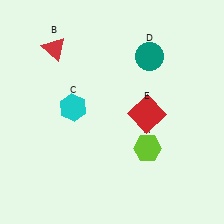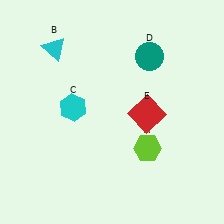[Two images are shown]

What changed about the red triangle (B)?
In Image 1, B is red. In Image 2, it changed to cyan.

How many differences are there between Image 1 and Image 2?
There is 1 difference between the two images.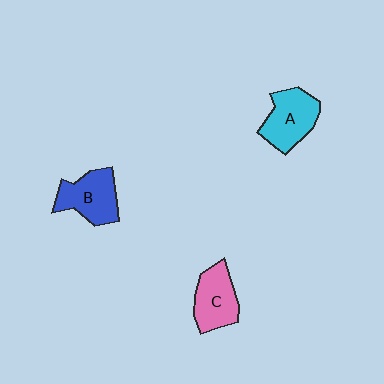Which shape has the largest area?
Shape A (cyan).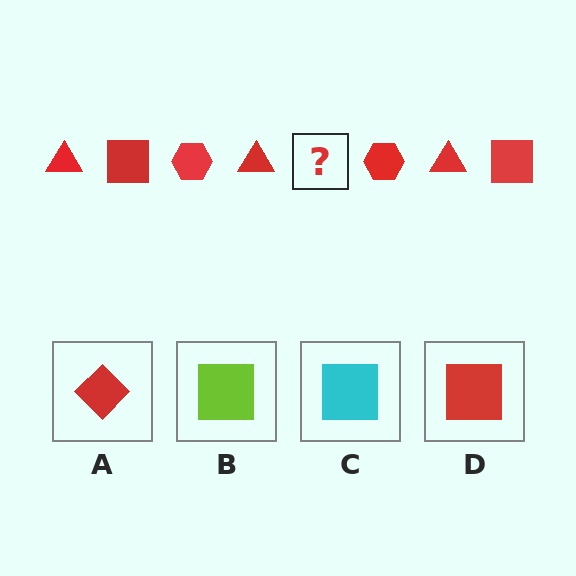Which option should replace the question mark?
Option D.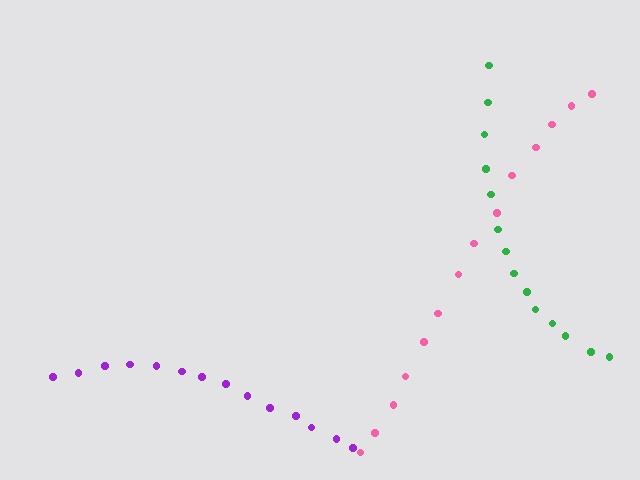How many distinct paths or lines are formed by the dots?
There are 3 distinct paths.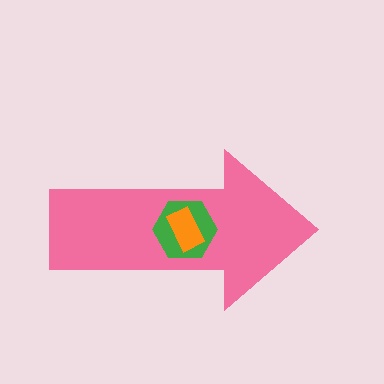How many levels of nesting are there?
3.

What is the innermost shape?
The orange rectangle.